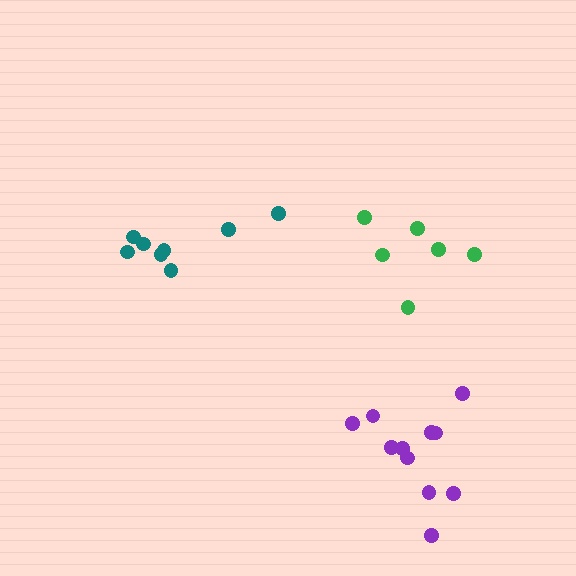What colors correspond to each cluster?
The clusters are colored: teal, purple, green.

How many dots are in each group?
Group 1: 8 dots, Group 2: 11 dots, Group 3: 6 dots (25 total).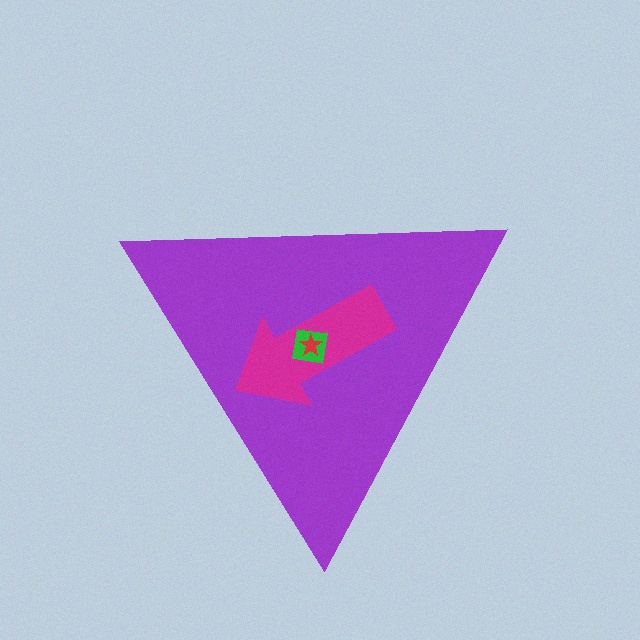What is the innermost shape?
The red star.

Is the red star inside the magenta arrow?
Yes.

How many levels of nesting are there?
4.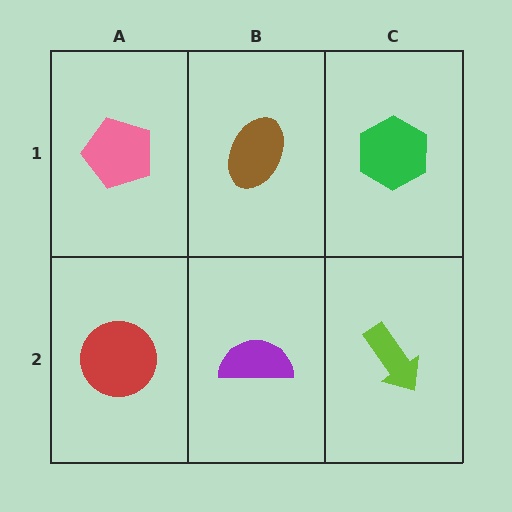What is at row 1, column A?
A pink pentagon.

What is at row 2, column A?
A red circle.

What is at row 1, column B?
A brown ellipse.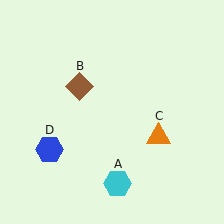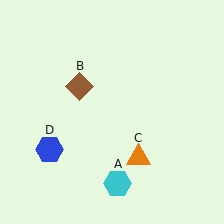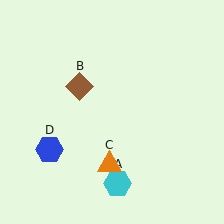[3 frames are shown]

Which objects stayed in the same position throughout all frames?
Cyan hexagon (object A) and brown diamond (object B) and blue hexagon (object D) remained stationary.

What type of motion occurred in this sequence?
The orange triangle (object C) rotated clockwise around the center of the scene.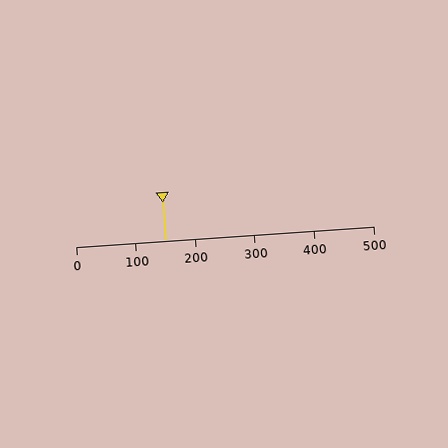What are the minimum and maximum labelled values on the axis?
The axis runs from 0 to 500.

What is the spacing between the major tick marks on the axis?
The major ticks are spaced 100 apart.